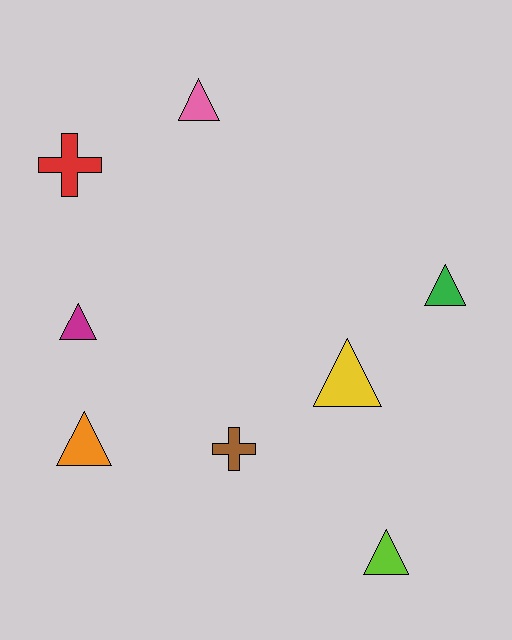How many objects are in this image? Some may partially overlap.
There are 8 objects.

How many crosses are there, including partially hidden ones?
There are 2 crosses.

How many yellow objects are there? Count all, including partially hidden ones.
There is 1 yellow object.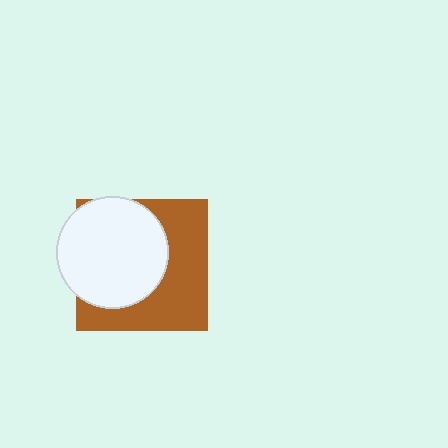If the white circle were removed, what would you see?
You would see the complete brown square.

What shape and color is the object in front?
The object in front is a white circle.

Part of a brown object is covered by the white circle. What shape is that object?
It is a square.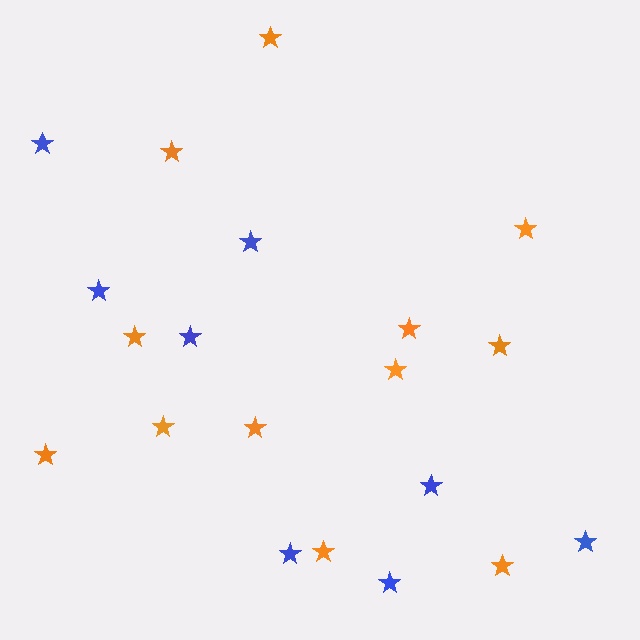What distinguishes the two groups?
There are 2 groups: one group of blue stars (8) and one group of orange stars (12).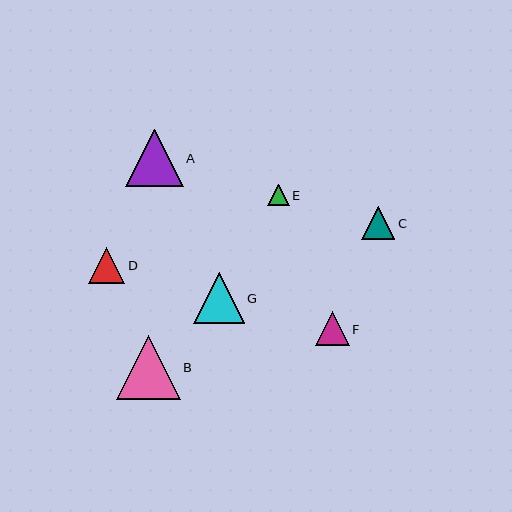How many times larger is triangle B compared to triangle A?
Triangle B is approximately 1.1 times the size of triangle A.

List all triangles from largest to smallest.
From largest to smallest: B, A, G, D, F, C, E.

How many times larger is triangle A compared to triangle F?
Triangle A is approximately 1.7 times the size of triangle F.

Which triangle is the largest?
Triangle B is the largest with a size of approximately 64 pixels.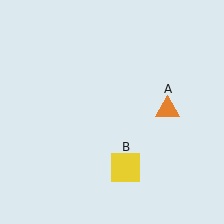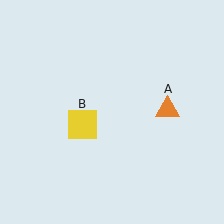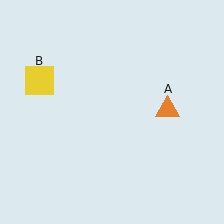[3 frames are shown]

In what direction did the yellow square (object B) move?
The yellow square (object B) moved up and to the left.